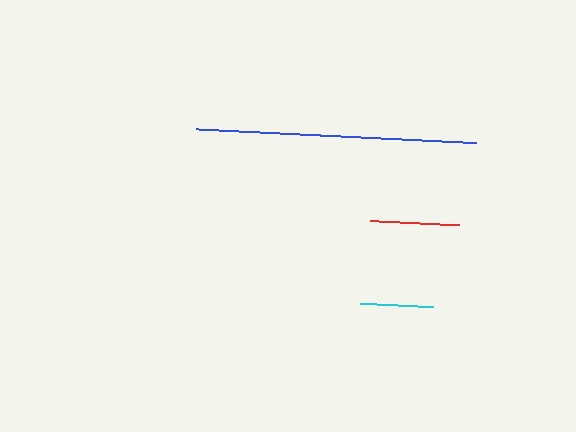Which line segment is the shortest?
The cyan line is the shortest at approximately 73 pixels.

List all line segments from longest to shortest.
From longest to shortest: blue, red, cyan.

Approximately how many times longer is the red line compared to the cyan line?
The red line is approximately 1.2 times the length of the cyan line.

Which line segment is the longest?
The blue line is the longest at approximately 280 pixels.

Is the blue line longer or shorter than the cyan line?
The blue line is longer than the cyan line.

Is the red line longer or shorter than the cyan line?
The red line is longer than the cyan line.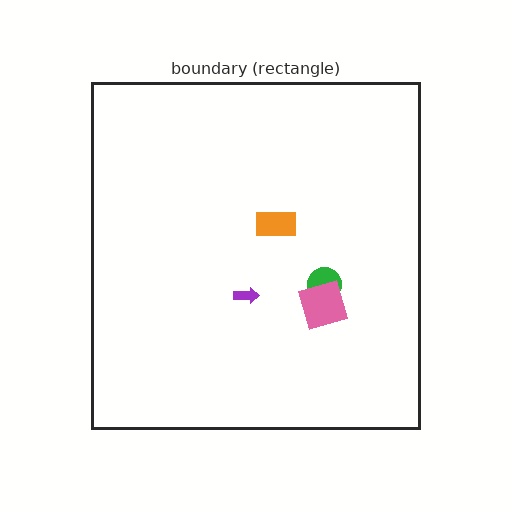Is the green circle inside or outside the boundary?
Inside.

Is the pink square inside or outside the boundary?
Inside.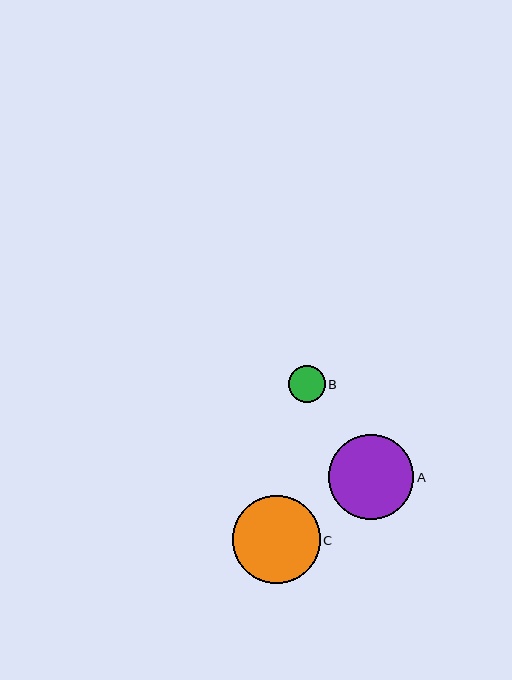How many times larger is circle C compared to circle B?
Circle C is approximately 2.4 times the size of circle B.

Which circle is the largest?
Circle C is the largest with a size of approximately 88 pixels.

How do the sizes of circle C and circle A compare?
Circle C and circle A are approximately the same size.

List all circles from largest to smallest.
From largest to smallest: C, A, B.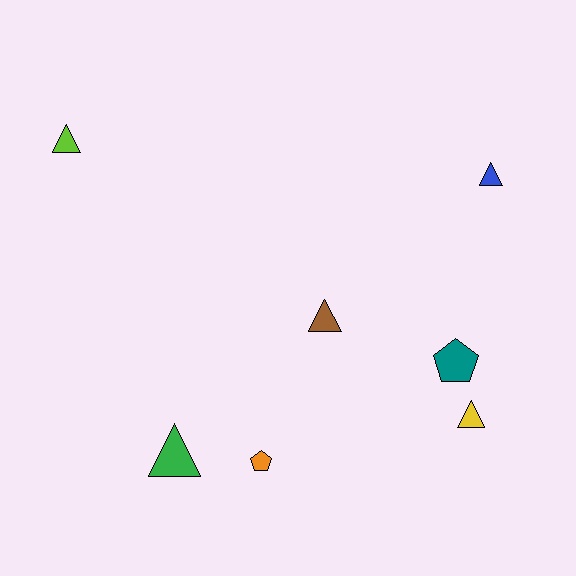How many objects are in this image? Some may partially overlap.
There are 7 objects.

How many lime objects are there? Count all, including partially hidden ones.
There is 1 lime object.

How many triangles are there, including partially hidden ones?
There are 5 triangles.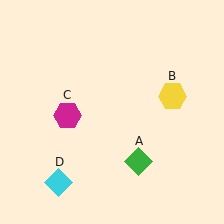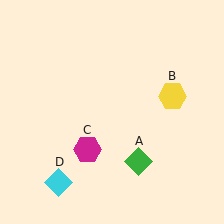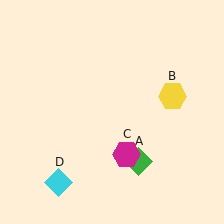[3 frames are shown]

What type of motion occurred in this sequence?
The magenta hexagon (object C) rotated counterclockwise around the center of the scene.